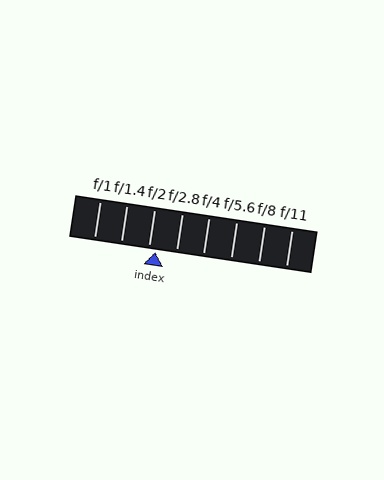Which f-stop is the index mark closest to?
The index mark is closest to f/2.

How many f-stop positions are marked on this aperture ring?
There are 8 f-stop positions marked.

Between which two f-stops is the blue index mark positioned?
The index mark is between f/2 and f/2.8.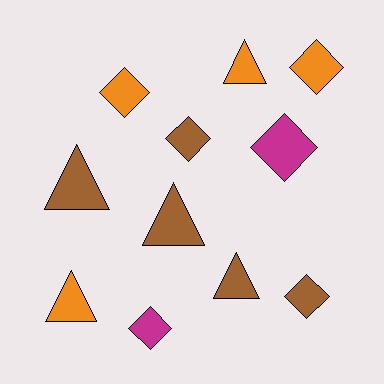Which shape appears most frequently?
Diamond, with 6 objects.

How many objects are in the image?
There are 11 objects.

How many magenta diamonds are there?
There are 2 magenta diamonds.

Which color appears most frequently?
Brown, with 5 objects.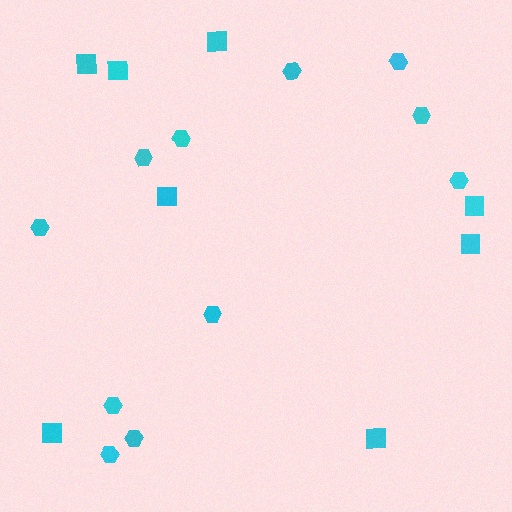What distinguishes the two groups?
There are 2 groups: one group of squares (8) and one group of hexagons (11).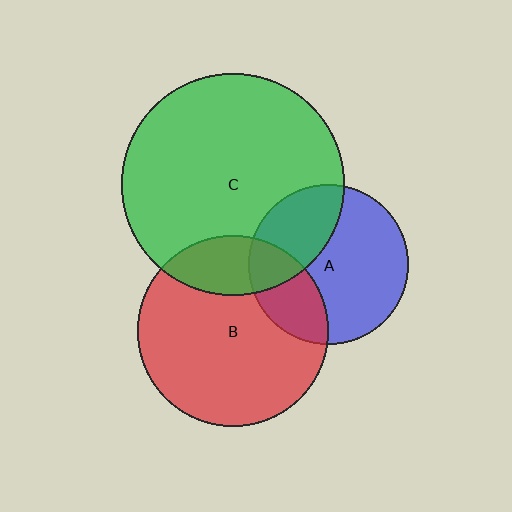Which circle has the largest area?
Circle C (green).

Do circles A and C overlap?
Yes.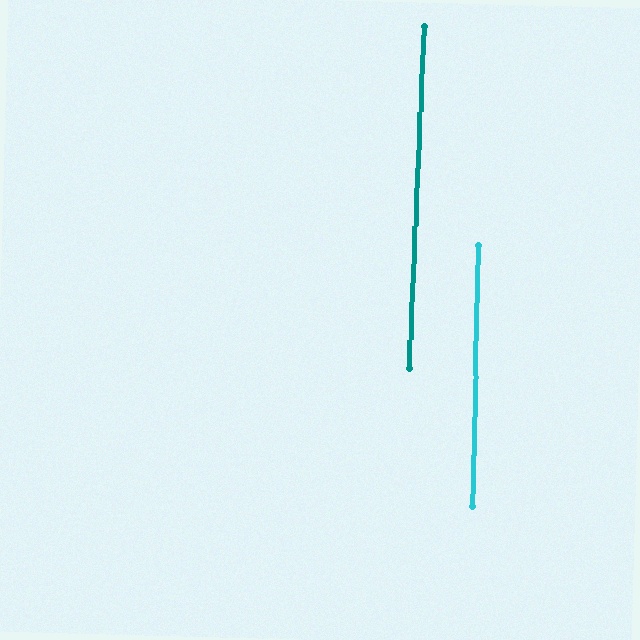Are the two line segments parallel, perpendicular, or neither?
Parallel — their directions differ by only 1.1°.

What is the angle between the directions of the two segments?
Approximately 1 degree.